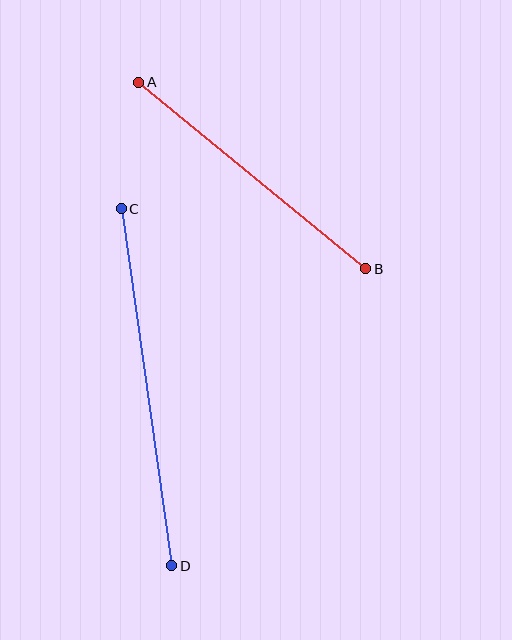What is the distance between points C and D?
The distance is approximately 360 pixels.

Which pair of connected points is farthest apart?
Points C and D are farthest apart.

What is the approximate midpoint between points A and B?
The midpoint is at approximately (252, 176) pixels.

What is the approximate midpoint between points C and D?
The midpoint is at approximately (146, 387) pixels.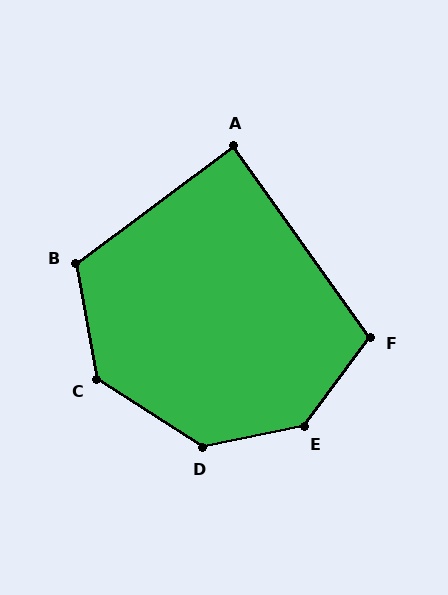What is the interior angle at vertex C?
Approximately 133 degrees (obtuse).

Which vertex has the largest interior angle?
E, at approximately 139 degrees.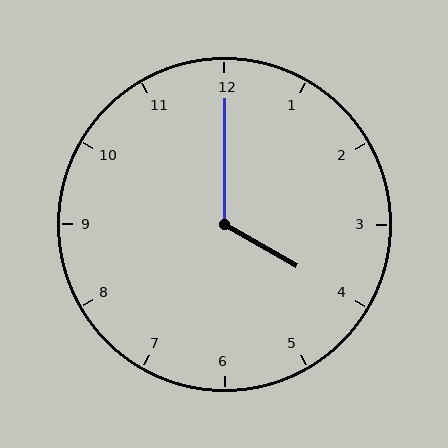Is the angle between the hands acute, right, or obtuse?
It is obtuse.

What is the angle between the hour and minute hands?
Approximately 120 degrees.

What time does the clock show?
4:00.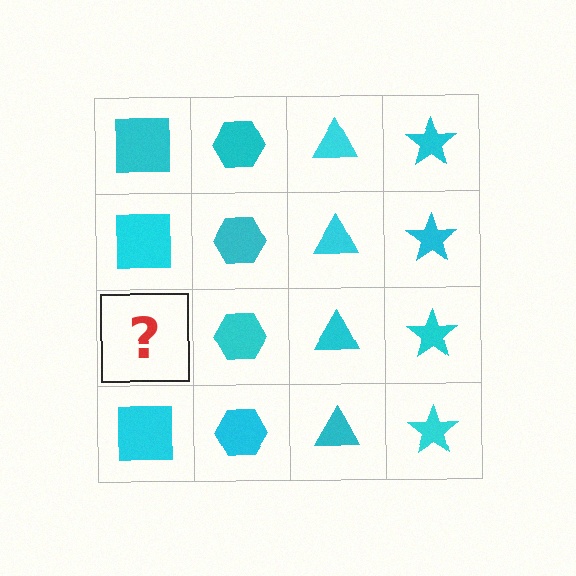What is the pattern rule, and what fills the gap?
The rule is that each column has a consistent shape. The gap should be filled with a cyan square.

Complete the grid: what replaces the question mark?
The question mark should be replaced with a cyan square.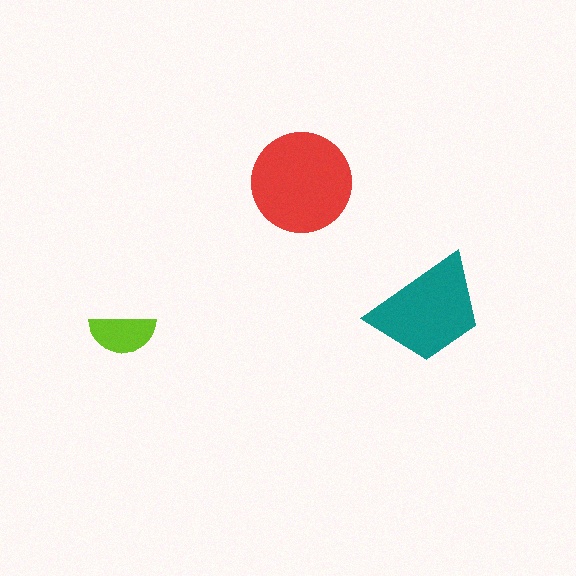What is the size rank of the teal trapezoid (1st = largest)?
2nd.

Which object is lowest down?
The lime semicircle is bottommost.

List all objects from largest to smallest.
The red circle, the teal trapezoid, the lime semicircle.